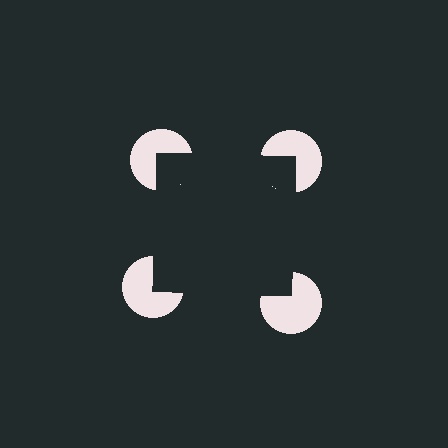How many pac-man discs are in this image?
There are 4 — one at each vertex of the illusory square.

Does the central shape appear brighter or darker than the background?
It typically appears slightly darker than the background, even though no actual brightness change is drawn.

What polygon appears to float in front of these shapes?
An illusory square — its edges are inferred from the aligned wedge cuts in the pac-man discs, not physically drawn.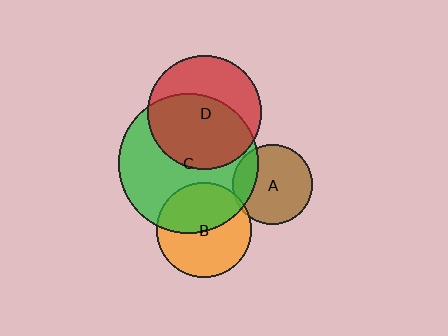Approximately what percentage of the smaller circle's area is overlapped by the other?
Approximately 60%.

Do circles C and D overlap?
Yes.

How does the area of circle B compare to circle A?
Approximately 1.4 times.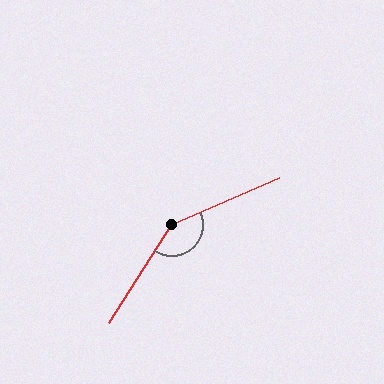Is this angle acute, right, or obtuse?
It is obtuse.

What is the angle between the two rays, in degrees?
Approximately 147 degrees.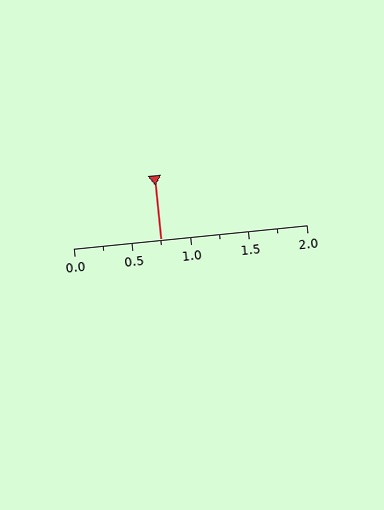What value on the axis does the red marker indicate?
The marker indicates approximately 0.75.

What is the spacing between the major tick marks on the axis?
The major ticks are spaced 0.5 apart.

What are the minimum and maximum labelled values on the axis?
The axis runs from 0.0 to 2.0.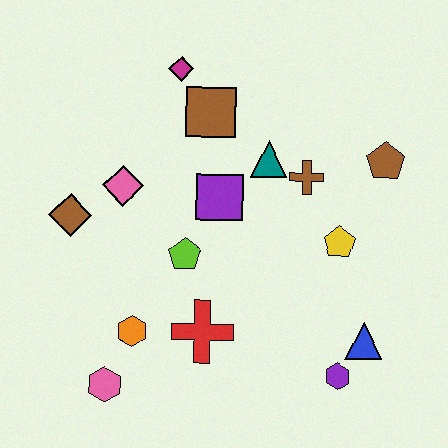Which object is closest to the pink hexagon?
The orange hexagon is closest to the pink hexagon.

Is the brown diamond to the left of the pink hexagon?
Yes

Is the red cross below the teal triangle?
Yes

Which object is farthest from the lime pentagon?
The brown pentagon is farthest from the lime pentagon.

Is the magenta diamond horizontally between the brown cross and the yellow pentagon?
No